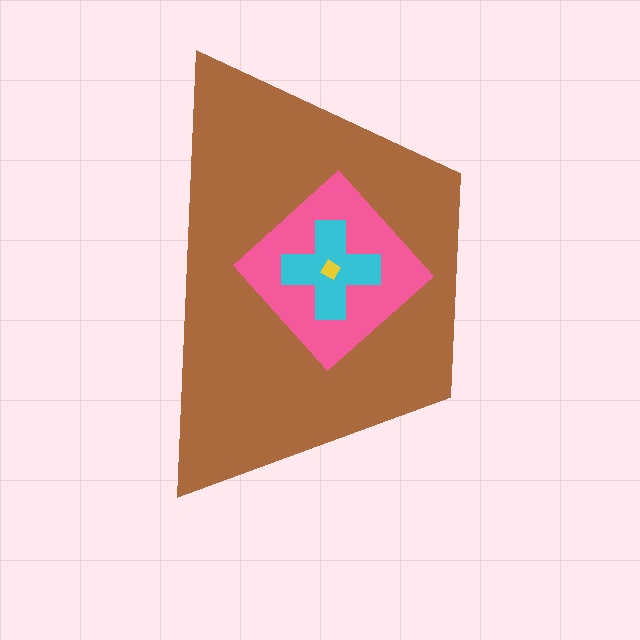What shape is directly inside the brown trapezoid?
The pink diamond.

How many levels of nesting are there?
4.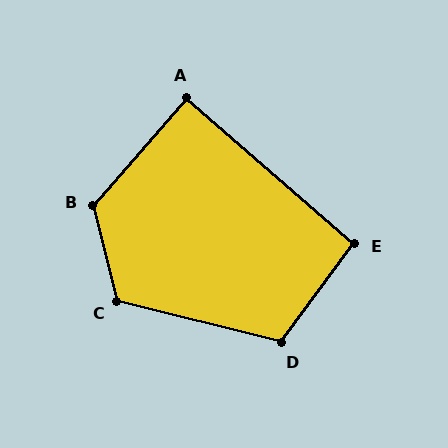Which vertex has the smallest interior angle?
A, at approximately 90 degrees.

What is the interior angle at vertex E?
Approximately 95 degrees (approximately right).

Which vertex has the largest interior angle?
B, at approximately 125 degrees.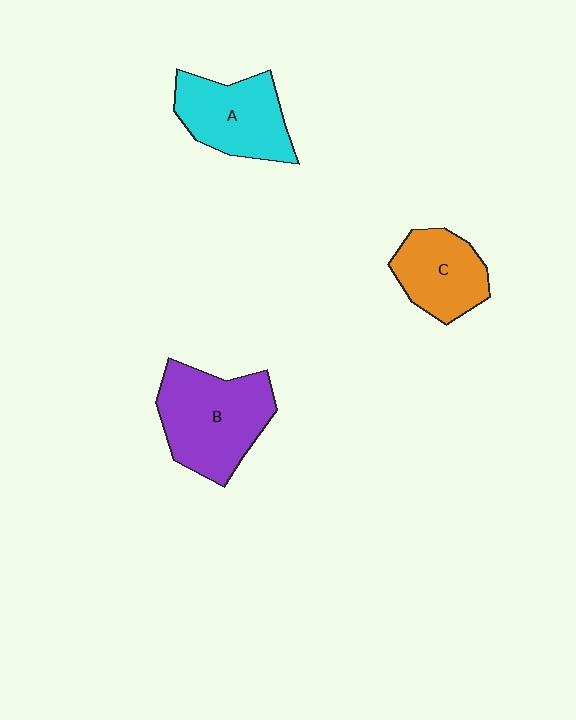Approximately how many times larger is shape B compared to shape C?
Approximately 1.5 times.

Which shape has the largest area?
Shape B (purple).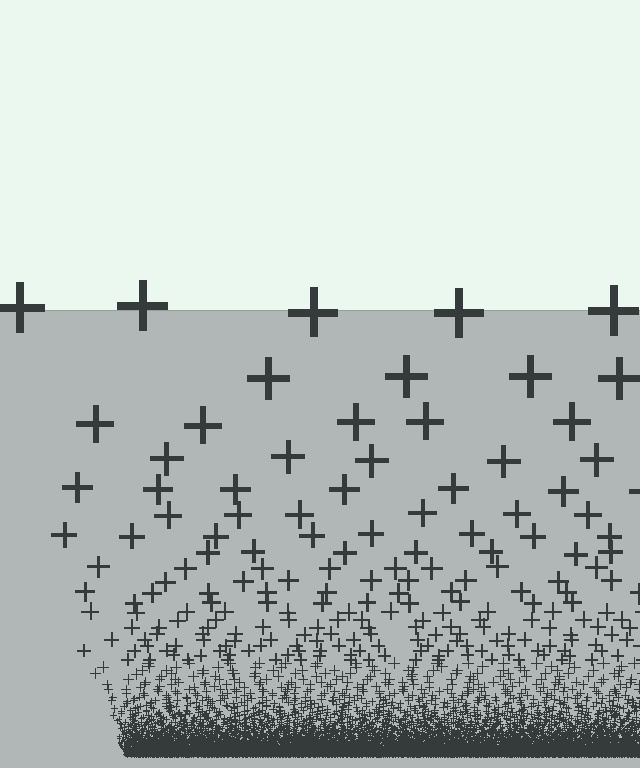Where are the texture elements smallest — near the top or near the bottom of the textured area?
Near the bottom.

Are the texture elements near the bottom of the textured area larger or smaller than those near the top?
Smaller. The gradient is inverted — elements near the bottom are smaller and denser.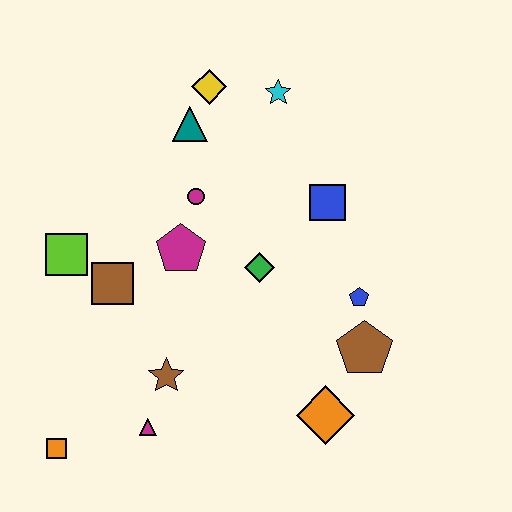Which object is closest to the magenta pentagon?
The magenta circle is closest to the magenta pentagon.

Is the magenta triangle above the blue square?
No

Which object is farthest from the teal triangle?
The orange square is farthest from the teal triangle.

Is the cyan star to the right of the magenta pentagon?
Yes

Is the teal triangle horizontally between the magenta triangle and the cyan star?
Yes